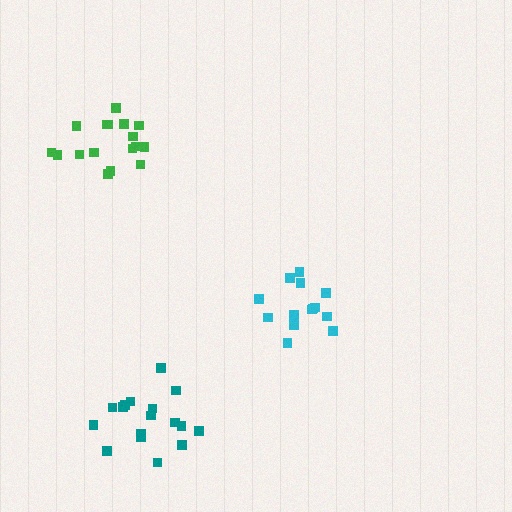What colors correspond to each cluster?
The clusters are colored: cyan, teal, green.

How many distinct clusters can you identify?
There are 3 distinct clusters.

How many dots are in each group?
Group 1: 14 dots, Group 2: 17 dots, Group 3: 17 dots (48 total).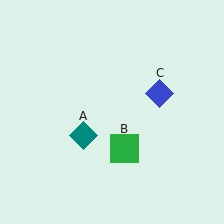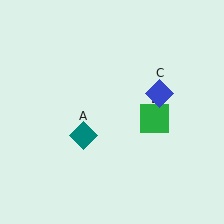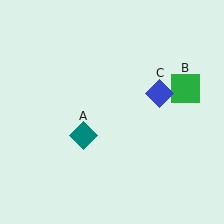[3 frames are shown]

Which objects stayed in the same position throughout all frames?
Teal diamond (object A) and blue diamond (object C) remained stationary.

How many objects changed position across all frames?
1 object changed position: green square (object B).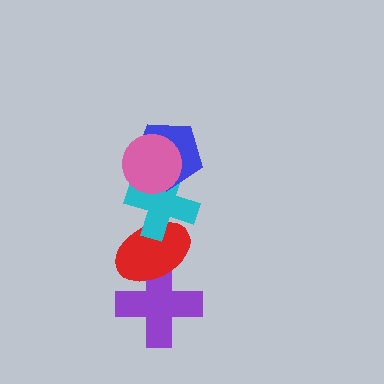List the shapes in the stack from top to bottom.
From top to bottom: the pink circle, the blue pentagon, the cyan cross, the red ellipse, the purple cross.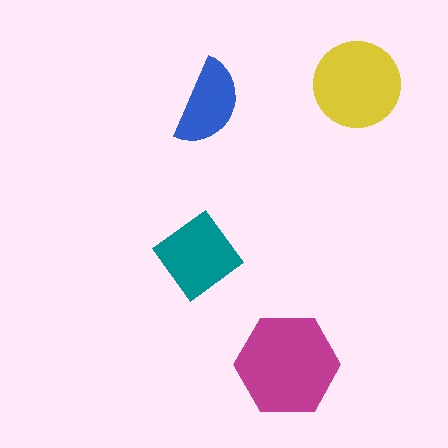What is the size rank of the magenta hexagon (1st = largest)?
1st.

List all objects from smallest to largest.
The blue semicircle, the teal diamond, the yellow circle, the magenta hexagon.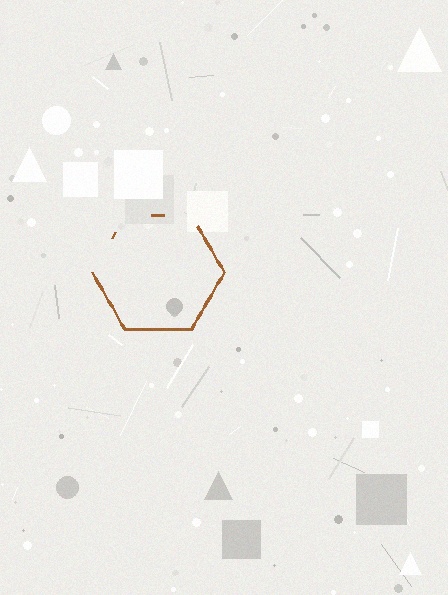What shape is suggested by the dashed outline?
The dashed outline suggests a hexagon.